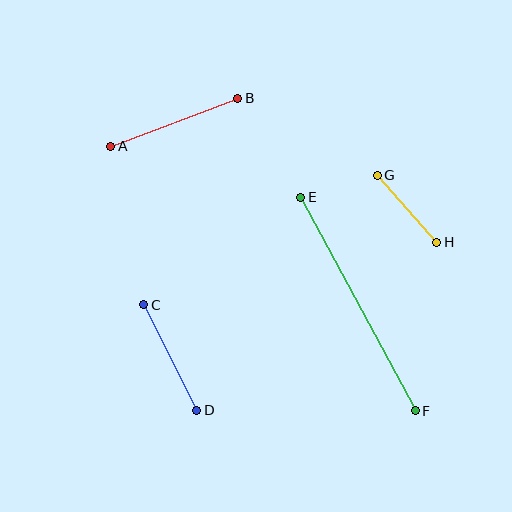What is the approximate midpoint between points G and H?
The midpoint is at approximately (407, 209) pixels.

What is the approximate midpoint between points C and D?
The midpoint is at approximately (170, 357) pixels.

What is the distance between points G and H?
The distance is approximately 90 pixels.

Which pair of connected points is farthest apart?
Points E and F are farthest apart.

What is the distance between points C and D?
The distance is approximately 118 pixels.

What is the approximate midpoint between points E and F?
The midpoint is at approximately (358, 304) pixels.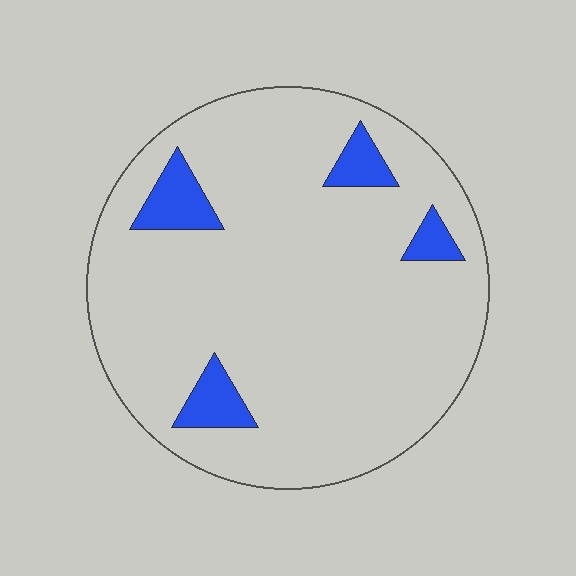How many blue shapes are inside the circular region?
4.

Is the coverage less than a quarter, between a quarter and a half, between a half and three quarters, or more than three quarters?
Less than a quarter.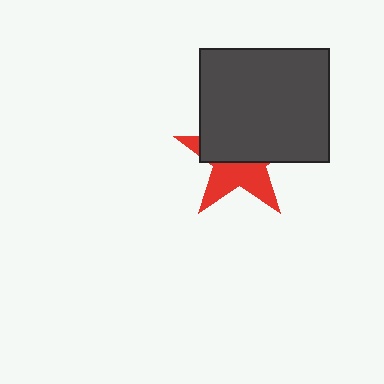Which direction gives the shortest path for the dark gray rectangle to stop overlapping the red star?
Moving up gives the shortest separation.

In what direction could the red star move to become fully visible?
The red star could move down. That would shift it out from behind the dark gray rectangle entirely.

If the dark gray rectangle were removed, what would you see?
You would see the complete red star.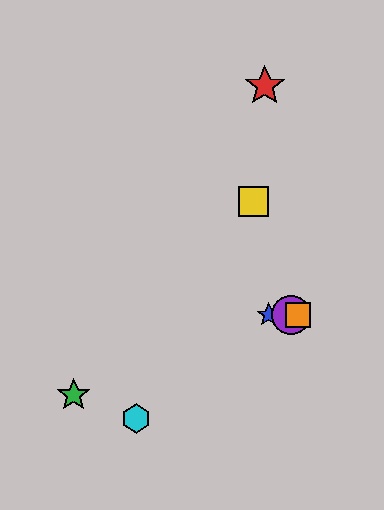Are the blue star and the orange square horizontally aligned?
Yes, both are at y≈315.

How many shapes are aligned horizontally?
3 shapes (the blue star, the purple circle, the orange square) are aligned horizontally.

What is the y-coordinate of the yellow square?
The yellow square is at y≈202.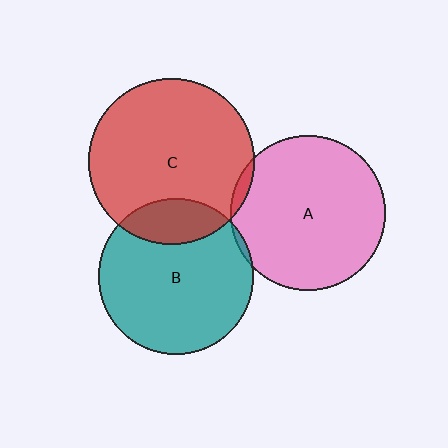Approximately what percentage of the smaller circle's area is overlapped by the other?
Approximately 5%.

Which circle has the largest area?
Circle C (red).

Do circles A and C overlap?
Yes.